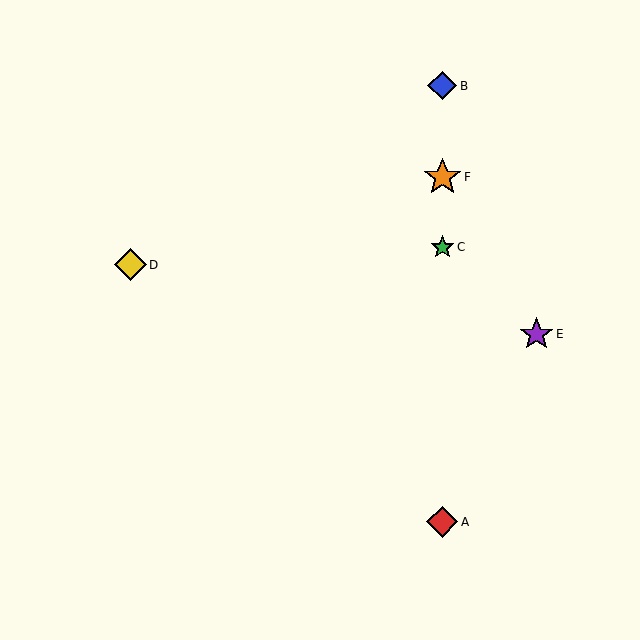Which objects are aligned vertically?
Objects A, B, C, F are aligned vertically.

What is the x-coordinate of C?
Object C is at x≈442.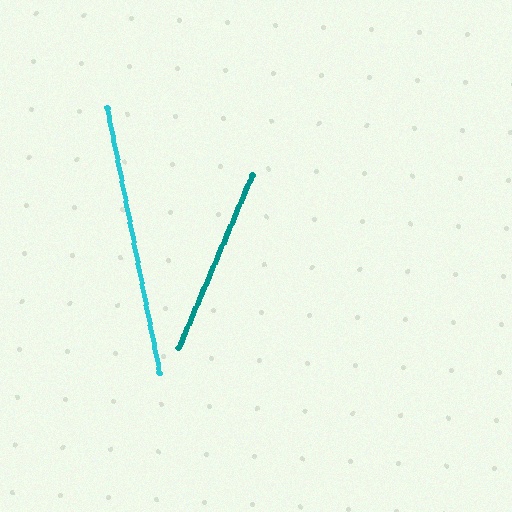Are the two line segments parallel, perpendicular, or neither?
Neither parallel nor perpendicular — they differ by about 34°.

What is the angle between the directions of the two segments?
Approximately 34 degrees.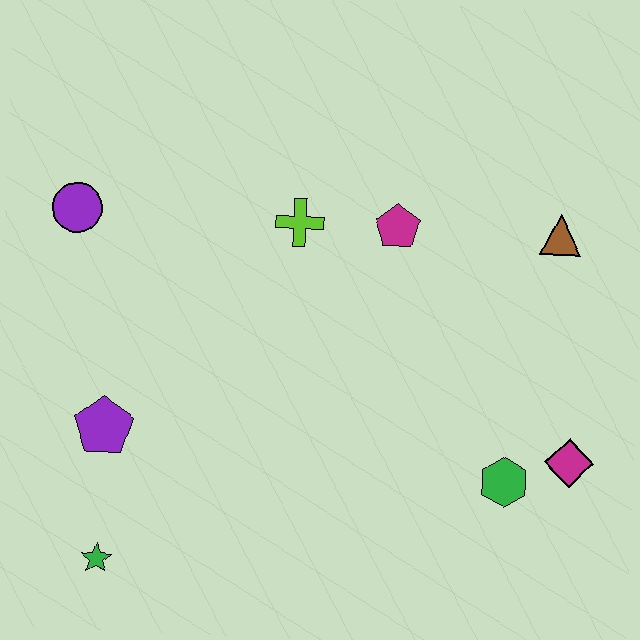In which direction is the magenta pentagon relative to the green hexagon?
The magenta pentagon is above the green hexagon.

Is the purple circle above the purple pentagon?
Yes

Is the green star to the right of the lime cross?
No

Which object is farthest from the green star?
The brown triangle is farthest from the green star.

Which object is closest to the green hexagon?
The magenta diamond is closest to the green hexagon.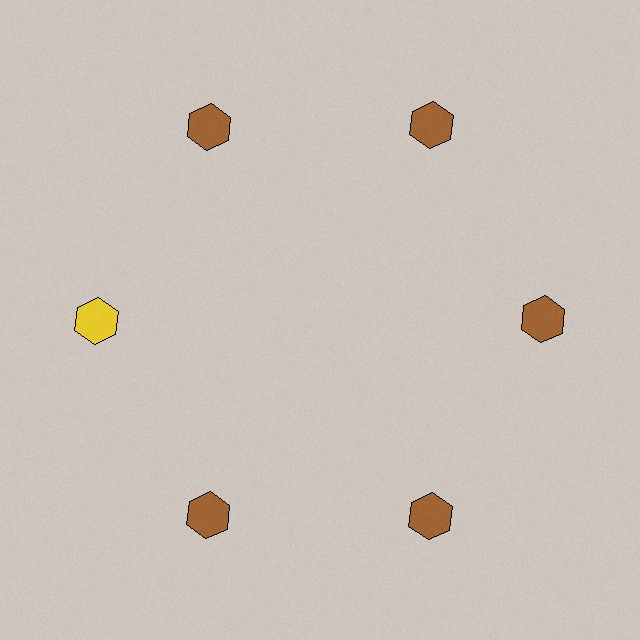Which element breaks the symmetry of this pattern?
The yellow hexagon at roughly the 9 o'clock position breaks the symmetry. All other shapes are brown hexagons.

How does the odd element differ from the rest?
It has a different color: yellow instead of brown.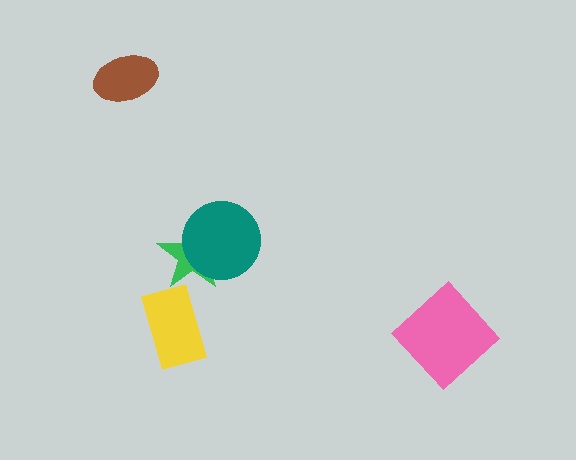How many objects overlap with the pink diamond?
0 objects overlap with the pink diamond.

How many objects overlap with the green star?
1 object overlaps with the green star.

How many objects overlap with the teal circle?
1 object overlaps with the teal circle.